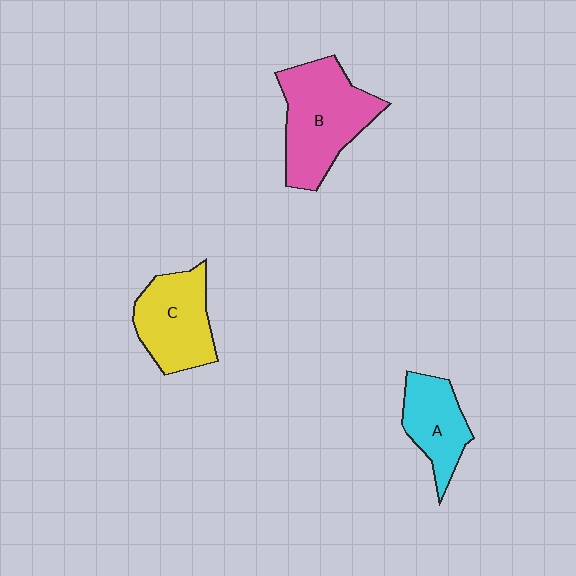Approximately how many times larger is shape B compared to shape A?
Approximately 1.7 times.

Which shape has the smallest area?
Shape A (cyan).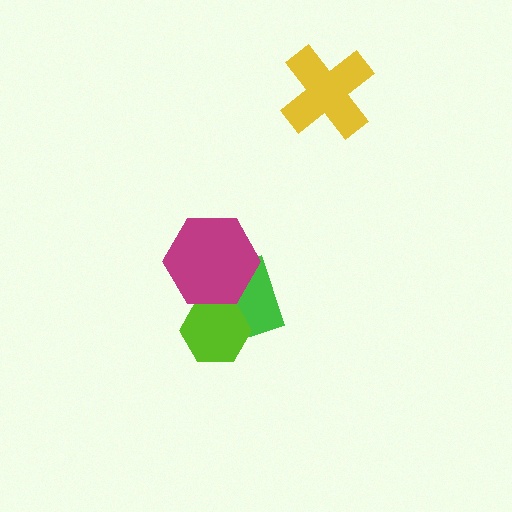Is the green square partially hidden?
Yes, it is partially covered by another shape.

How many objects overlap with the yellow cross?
0 objects overlap with the yellow cross.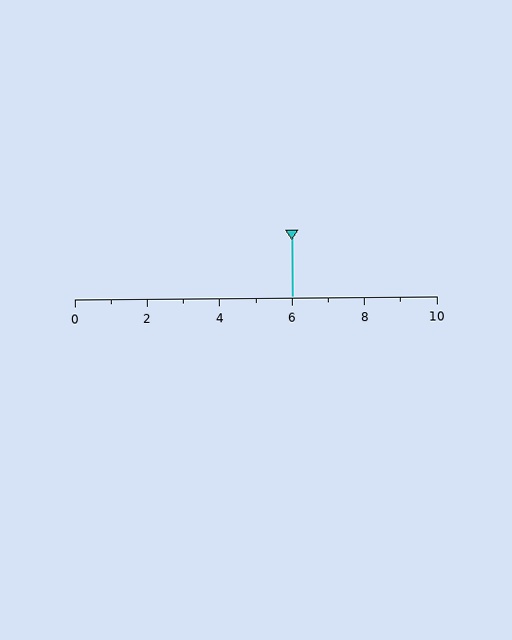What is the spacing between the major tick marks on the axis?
The major ticks are spaced 2 apart.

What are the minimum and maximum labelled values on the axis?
The axis runs from 0 to 10.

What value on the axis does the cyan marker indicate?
The marker indicates approximately 6.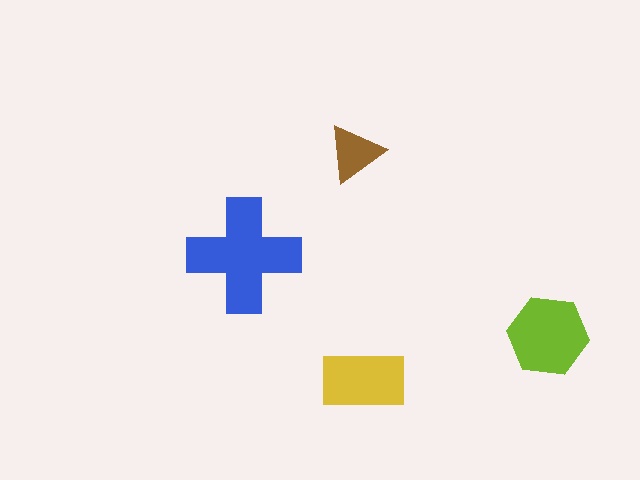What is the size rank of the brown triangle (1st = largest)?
4th.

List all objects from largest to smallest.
The blue cross, the lime hexagon, the yellow rectangle, the brown triangle.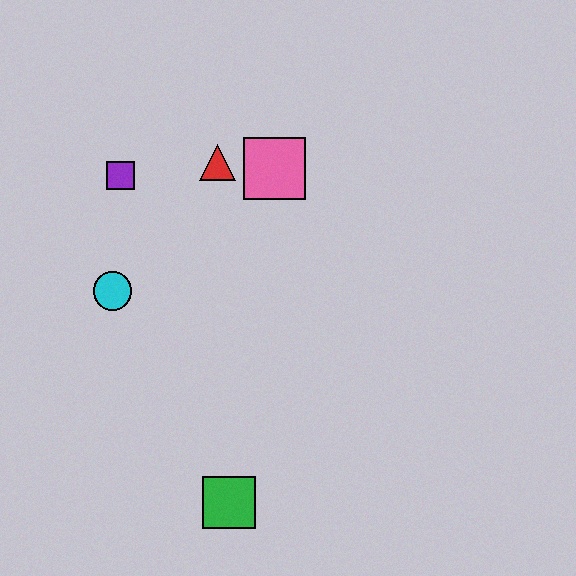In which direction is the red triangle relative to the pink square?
The red triangle is to the left of the pink square.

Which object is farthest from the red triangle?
The green square is farthest from the red triangle.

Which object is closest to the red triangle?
The pink square is closest to the red triangle.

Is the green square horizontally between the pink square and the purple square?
Yes